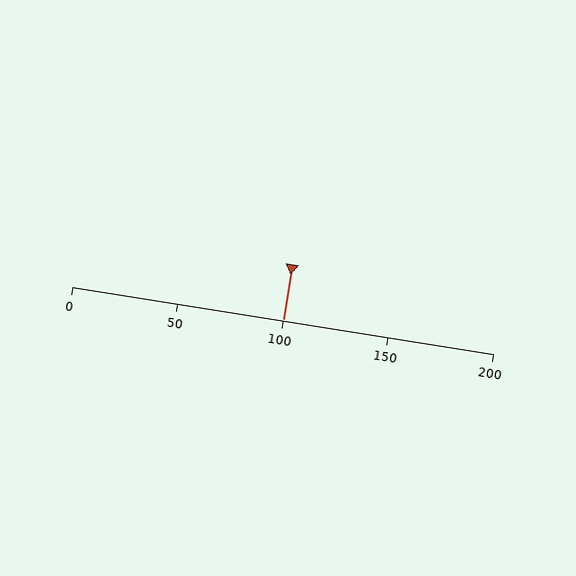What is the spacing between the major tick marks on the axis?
The major ticks are spaced 50 apart.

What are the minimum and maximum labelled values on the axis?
The axis runs from 0 to 200.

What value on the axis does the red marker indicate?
The marker indicates approximately 100.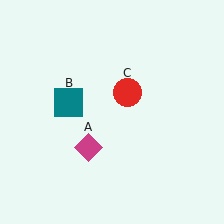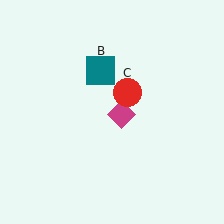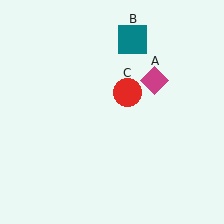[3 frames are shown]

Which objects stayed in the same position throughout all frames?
Red circle (object C) remained stationary.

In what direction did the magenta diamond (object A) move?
The magenta diamond (object A) moved up and to the right.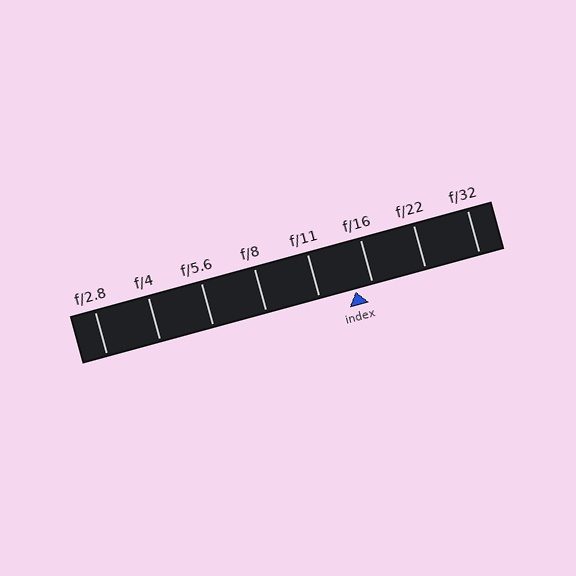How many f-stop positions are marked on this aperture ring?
There are 8 f-stop positions marked.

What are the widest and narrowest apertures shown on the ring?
The widest aperture shown is f/2.8 and the narrowest is f/32.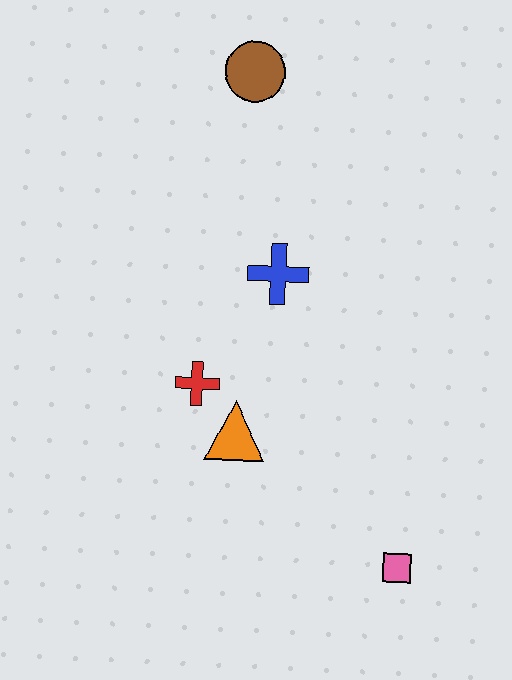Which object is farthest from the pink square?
The brown circle is farthest from the pink square.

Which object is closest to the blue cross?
The red cross is closest to the blue cross.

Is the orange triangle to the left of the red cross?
No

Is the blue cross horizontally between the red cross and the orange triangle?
No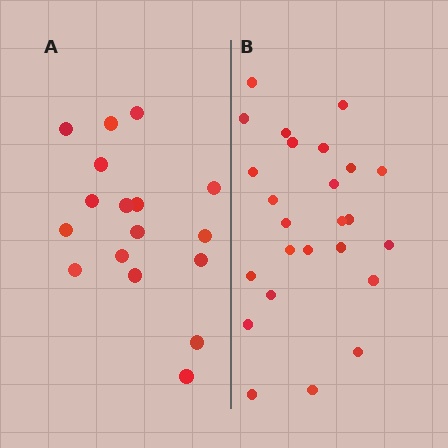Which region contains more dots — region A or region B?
Region B (the right region) has more dots.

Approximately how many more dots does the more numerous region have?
Region B has roughly 8 or so more dots than region A.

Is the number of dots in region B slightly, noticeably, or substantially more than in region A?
Region B has substantially more. The ratio is roughly 1.5 to 1.